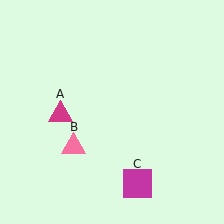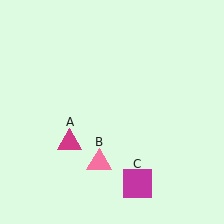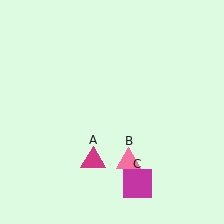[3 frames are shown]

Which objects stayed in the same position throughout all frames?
Magenta square (object C) remained stationary.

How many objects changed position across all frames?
2 objects changed position: magenta triangle (object A), pink triangle (object B).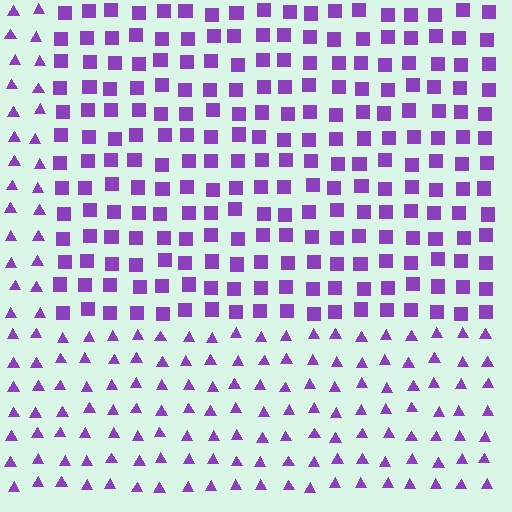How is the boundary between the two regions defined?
The boundary is defined by a change in element shape: squares inside vs. triangles outside. All elements share the same color and spacing.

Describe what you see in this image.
The image is filled with small purple elements arranged in a uniform grid. A rectangle-shaped region contains squares, while the surrounding area contains triangles. The boundary is defined purely by the change in element shape.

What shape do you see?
I see a rectangle.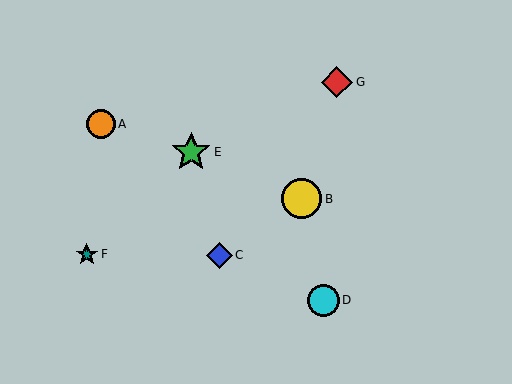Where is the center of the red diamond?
The center of the red diamond is at (337, 82).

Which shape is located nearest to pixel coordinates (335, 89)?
The red diamond (labeled G) at (337, 82) is nearest to that location.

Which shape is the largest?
The green star (labeled E) is the largest.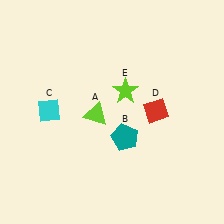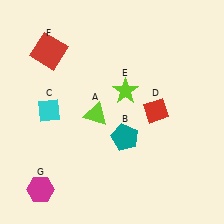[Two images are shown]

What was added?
A red square (F), a magenta hexagon (G) were added in Image 2.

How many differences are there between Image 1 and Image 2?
There are 2 differences between the two images.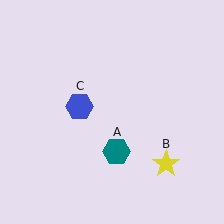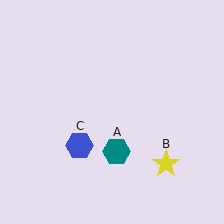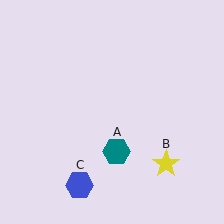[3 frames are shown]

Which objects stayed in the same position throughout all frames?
Teal hexagon (object A) and yellow star (object B) remained stationary.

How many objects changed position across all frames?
1 object changed position: blue hexagon (object C).